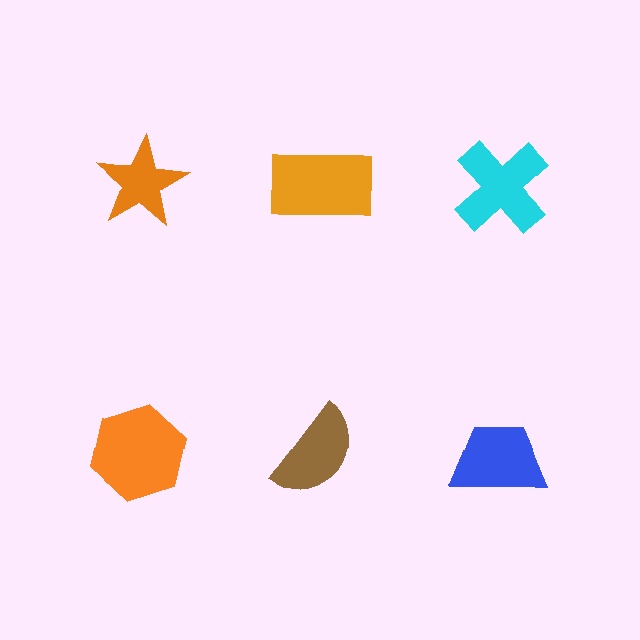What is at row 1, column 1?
An orange star.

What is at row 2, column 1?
An orange hexagon.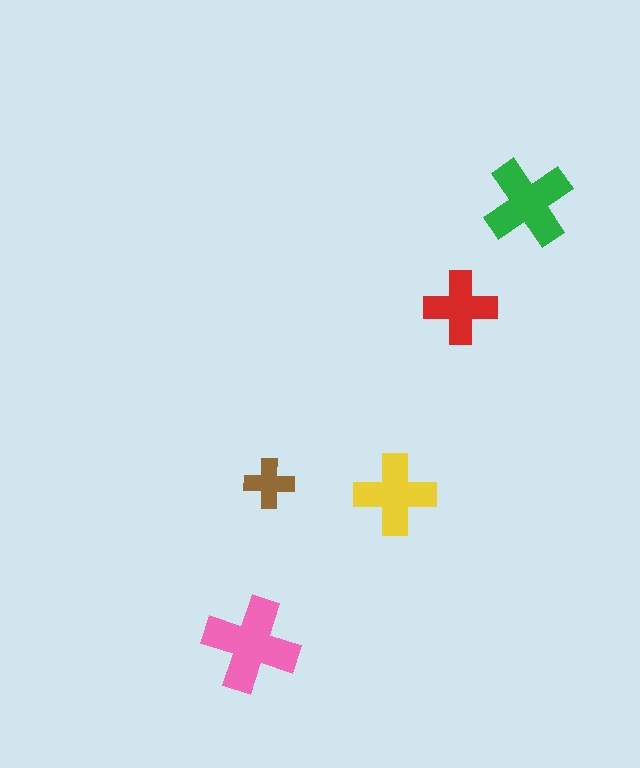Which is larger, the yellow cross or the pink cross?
The pink one.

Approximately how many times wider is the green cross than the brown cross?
About 2 times wider.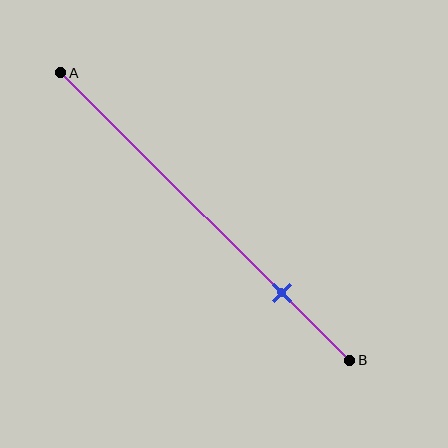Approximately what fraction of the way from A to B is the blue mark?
The blue mark is approximately 75% of the way from A to B.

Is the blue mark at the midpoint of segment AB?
No, the mark is at about 75% from A, not at the 50% midpoint.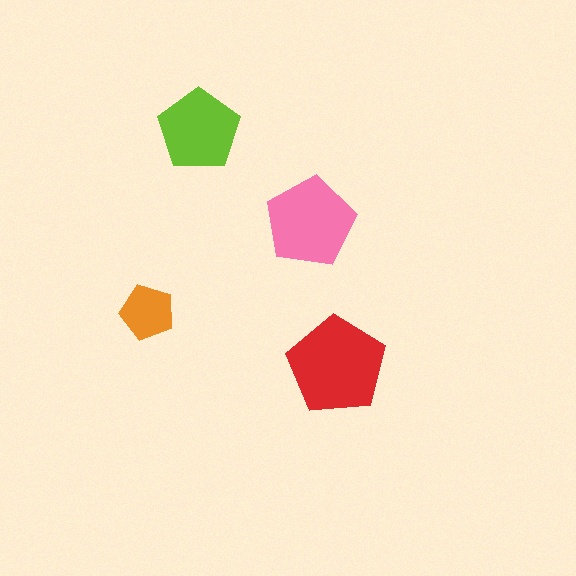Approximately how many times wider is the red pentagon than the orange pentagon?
About 2 times wider.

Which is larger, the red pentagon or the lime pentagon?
The red one.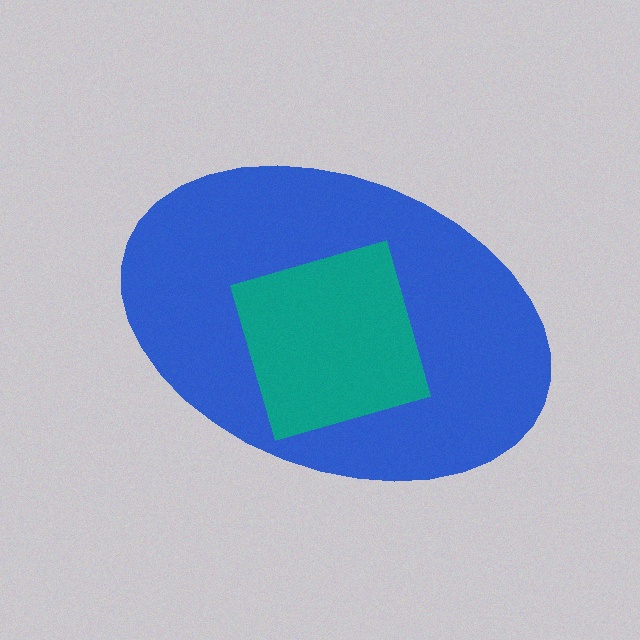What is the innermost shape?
The teal diamond.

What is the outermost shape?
The blue ellipse.